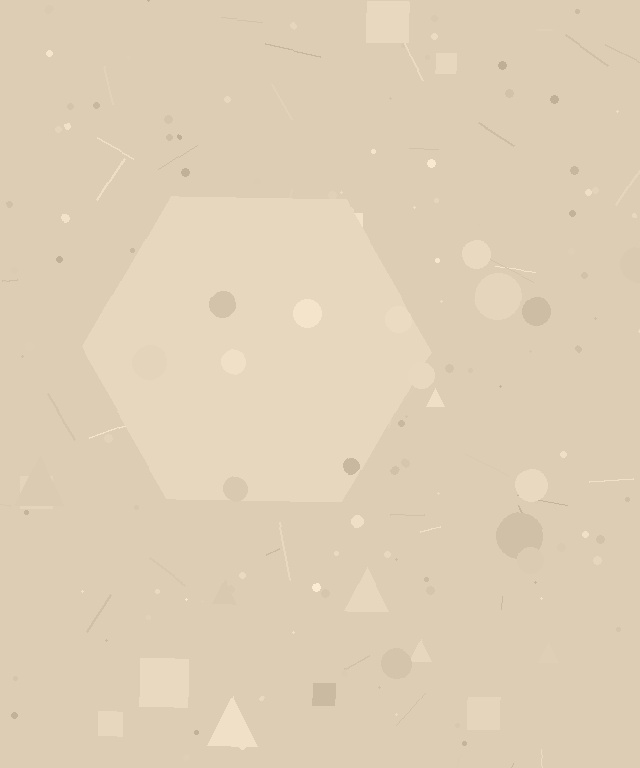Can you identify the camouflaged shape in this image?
The camouflaged shape is a hexagon.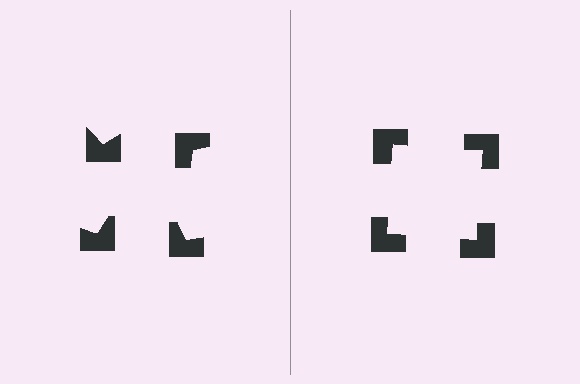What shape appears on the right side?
An illusory square.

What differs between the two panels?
The notched squares are positioned identically on both sides; only the wedge orientations differ. On the right they align to a square; on the left they are misaligned.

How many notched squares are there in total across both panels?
8 — 4 on each side.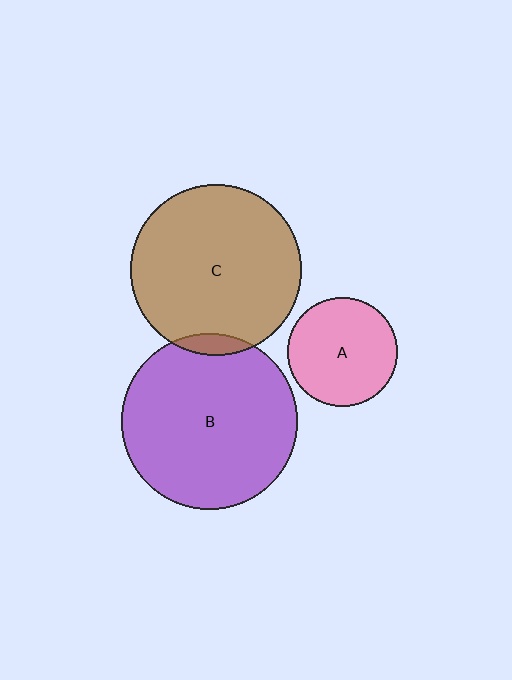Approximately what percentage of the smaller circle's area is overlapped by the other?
Approximately 5%.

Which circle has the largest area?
Circle B (purple).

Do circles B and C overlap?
Yes.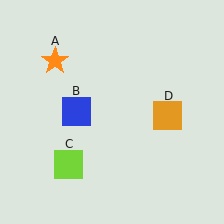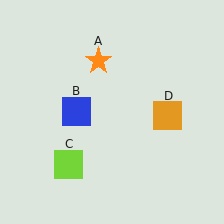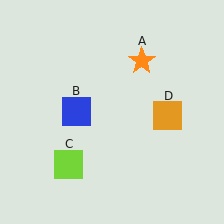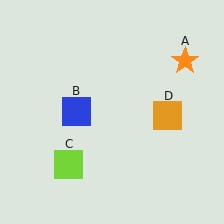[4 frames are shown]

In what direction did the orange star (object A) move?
The orange star (object A) moved right.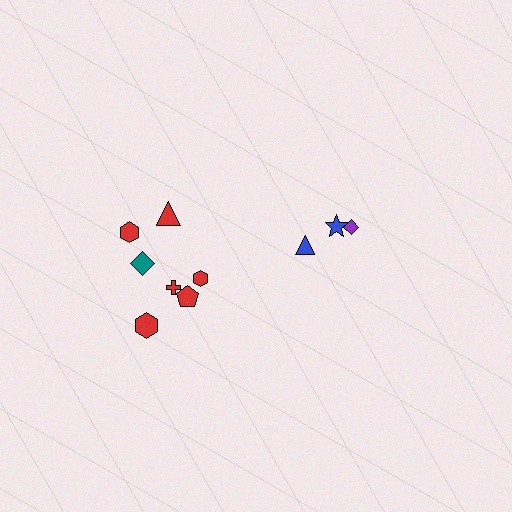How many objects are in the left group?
There are 7 objects.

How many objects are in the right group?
There are 3 objects.